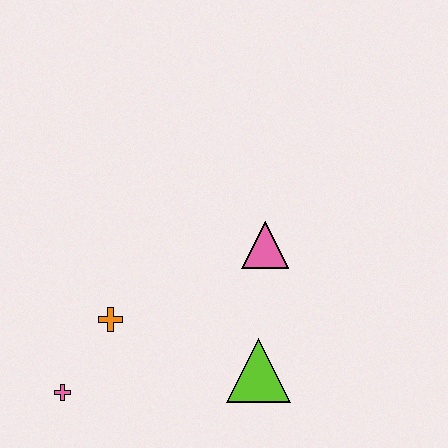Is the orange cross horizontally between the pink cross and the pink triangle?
Yes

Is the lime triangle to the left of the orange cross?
No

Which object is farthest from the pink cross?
The pink triangle is farthest from the pink cross.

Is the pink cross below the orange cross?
Yes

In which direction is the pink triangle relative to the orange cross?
The pink triangle is to the right of the orange cross.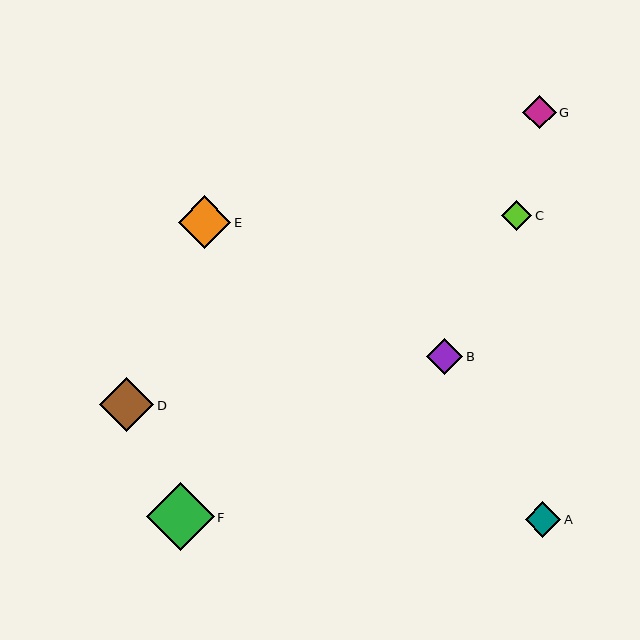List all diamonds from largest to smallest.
From largest to smallest: F, D, E, B, A, G, C.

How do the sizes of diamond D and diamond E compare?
Diamond D and diamond E are approximately the same size.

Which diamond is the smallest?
Diamond C is the smallest with a size of approximately 31 pixels.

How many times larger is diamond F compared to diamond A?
Diamond F is approximately 1.9 times the size of diamond A.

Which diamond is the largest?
Diamond F is the largest with a size of approximately 68 pixels.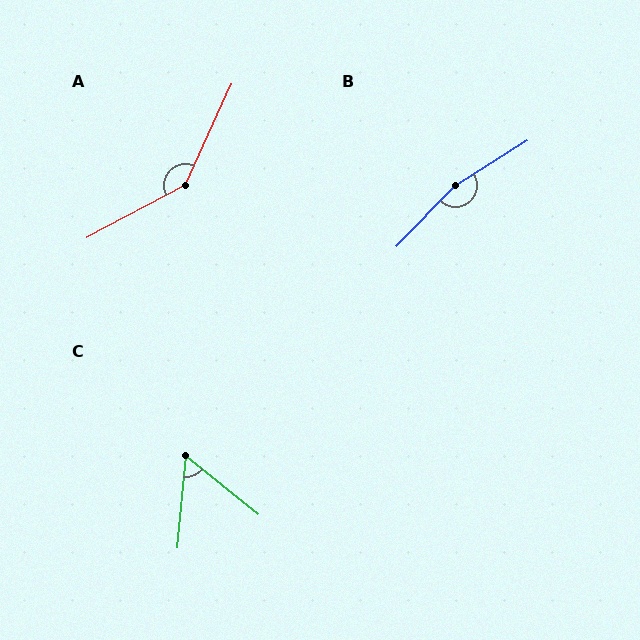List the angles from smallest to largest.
C (56°), A (143°), B (166°).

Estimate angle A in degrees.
Approximately 143 degrees.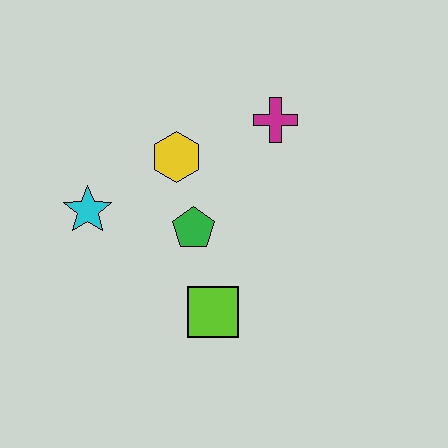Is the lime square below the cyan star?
Yes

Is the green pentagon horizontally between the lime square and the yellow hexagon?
Yes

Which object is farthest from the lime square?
The magenta cross is farthest from the lime square.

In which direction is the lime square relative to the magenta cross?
The lime square is below the magenta cross.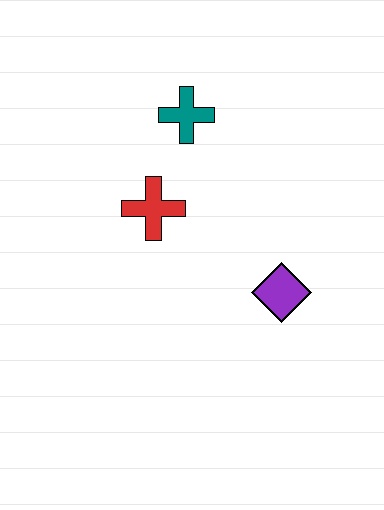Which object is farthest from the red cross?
The purple diamond is farthest from the red cross.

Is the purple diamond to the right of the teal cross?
Yes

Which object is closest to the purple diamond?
The red cross is closest to the purple diamond.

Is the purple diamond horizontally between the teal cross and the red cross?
No